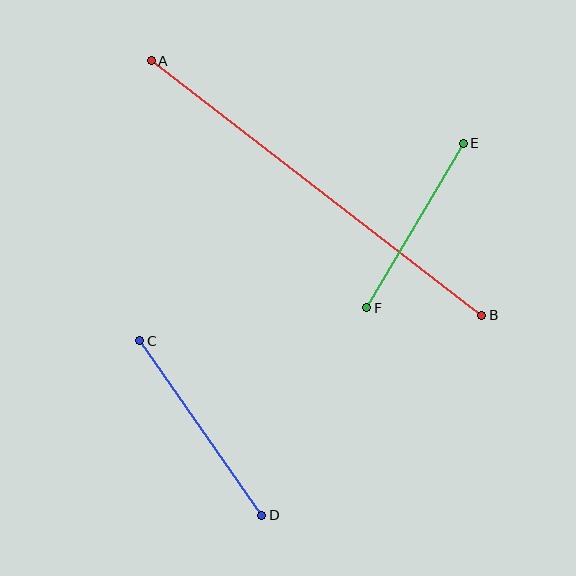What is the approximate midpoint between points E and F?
The midpoint is at approximately (415, 226) pixels.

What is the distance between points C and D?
The distance is approximately 213 pixels.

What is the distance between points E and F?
The distance is approximately 191 pixels.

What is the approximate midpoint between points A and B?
The midpoint is at approximately (317, 188) pixels.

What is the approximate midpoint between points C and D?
The midpoint is at approximately (201, 428) pixels.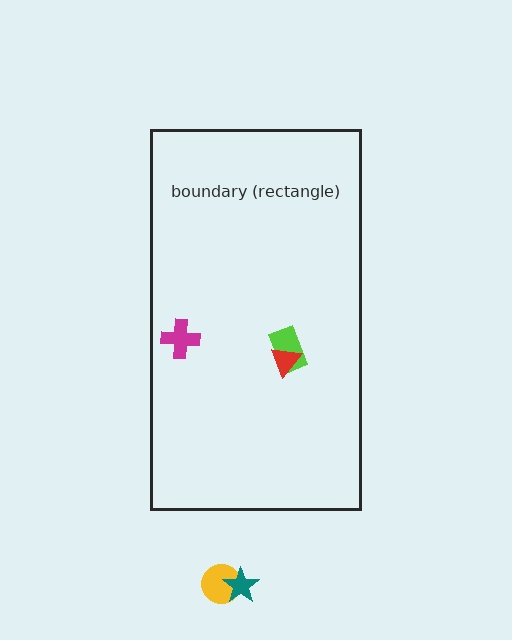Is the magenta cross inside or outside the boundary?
Inside.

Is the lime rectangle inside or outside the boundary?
Inside.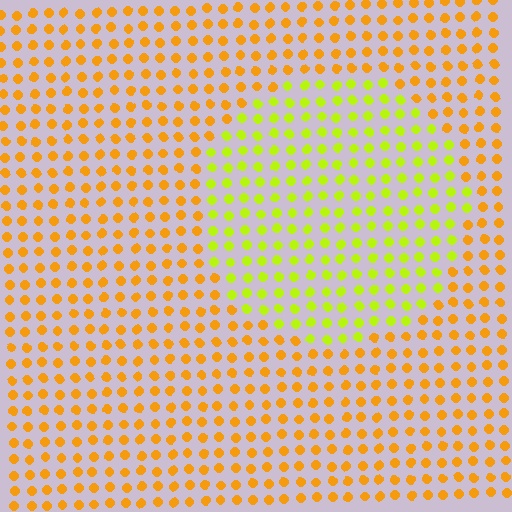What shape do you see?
I see a circle.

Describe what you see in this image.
The image is filled with small orange elements in a uniform arrangement. A circle-shaped region is visible where the elements are tinted to a slightly different hue, forming a subtle color boundary.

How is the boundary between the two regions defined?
The boundary is defined purely by a slight shift in hue (about 40 degrees). Spacing, size, and orientation are identical on both sides.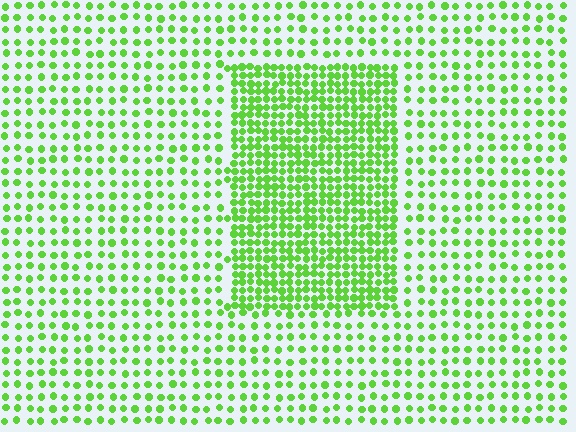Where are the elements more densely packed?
The elements are more densely packed inside the rectangle boundary.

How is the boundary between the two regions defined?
The boundary is defined by a change in element density (approximately 2.2x ratio). All elements are the same color, size, and shape.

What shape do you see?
I see a rectangle.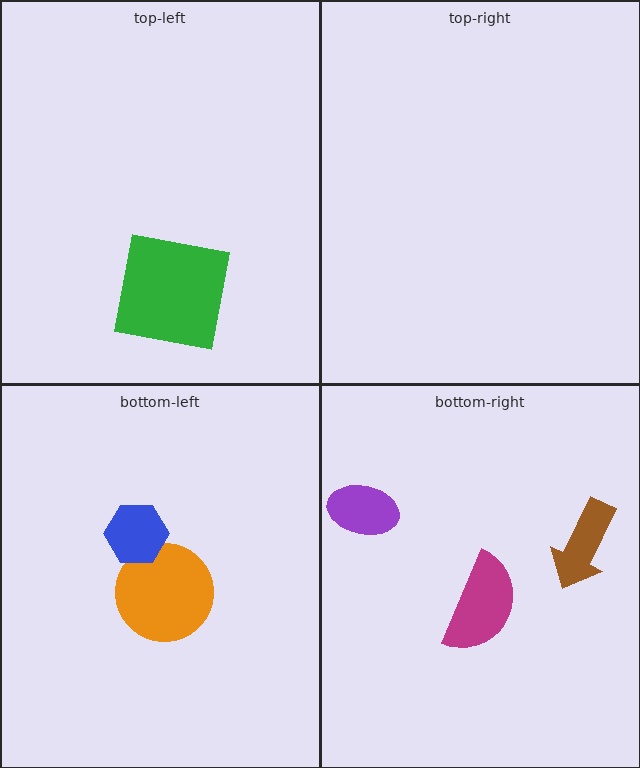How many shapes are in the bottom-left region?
2.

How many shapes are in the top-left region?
1.